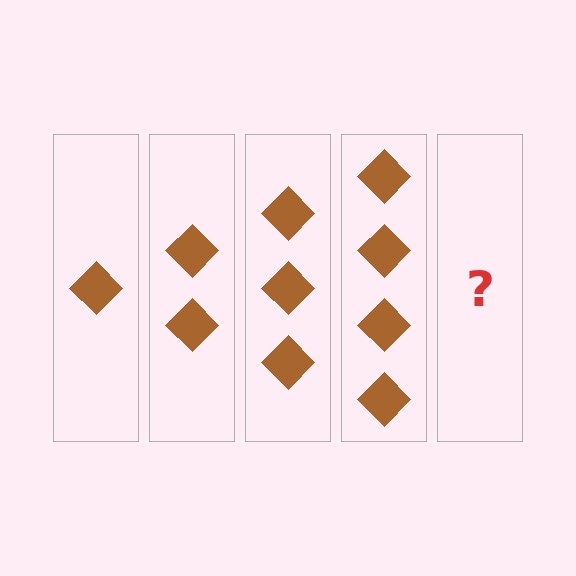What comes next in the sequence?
The next element should be 5 diamonds.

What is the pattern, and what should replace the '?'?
The pattern is that each step adds one more diamond. The '?' should be 5 diamonds.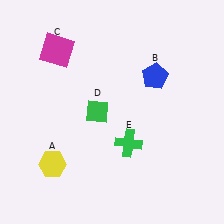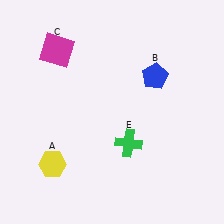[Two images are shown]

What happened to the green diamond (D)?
The green diamond (D) was removed in Image 2. It was in the top-left area of Image 1.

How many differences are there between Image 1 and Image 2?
There is 1 difference between the two images.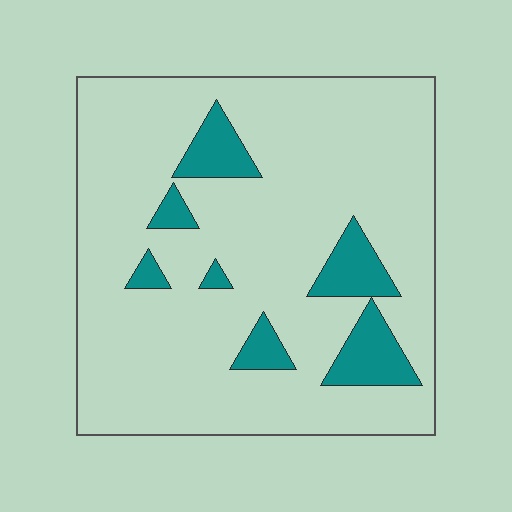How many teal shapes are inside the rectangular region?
7.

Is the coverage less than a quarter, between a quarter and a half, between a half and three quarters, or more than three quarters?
Less than a quarter.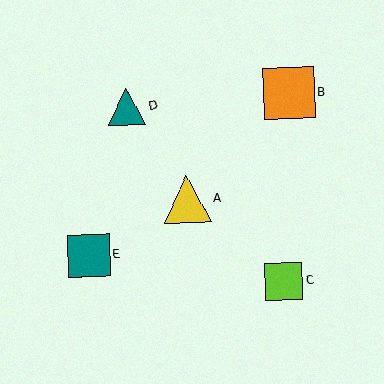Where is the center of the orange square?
The center of the orange square is at (289, 93).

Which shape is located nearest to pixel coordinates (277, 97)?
The orange square (labeled B) at (289, 93) is nearest to that location.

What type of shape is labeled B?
Shape B is an orange square.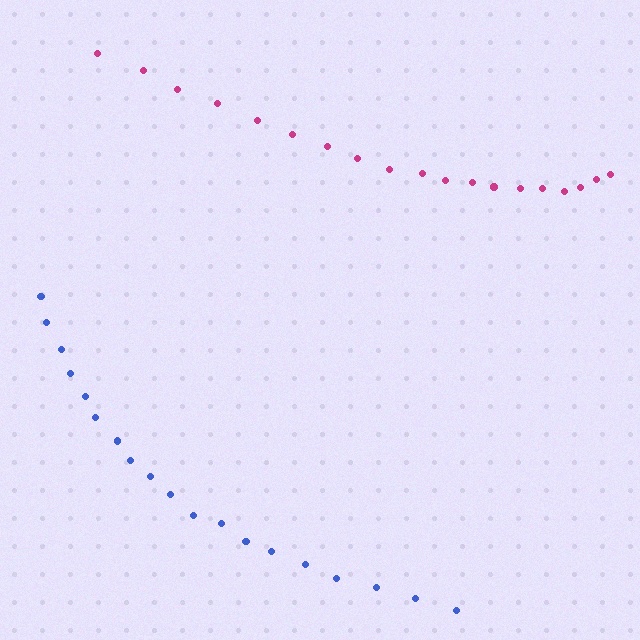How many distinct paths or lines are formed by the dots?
There are 2 distinct paths.